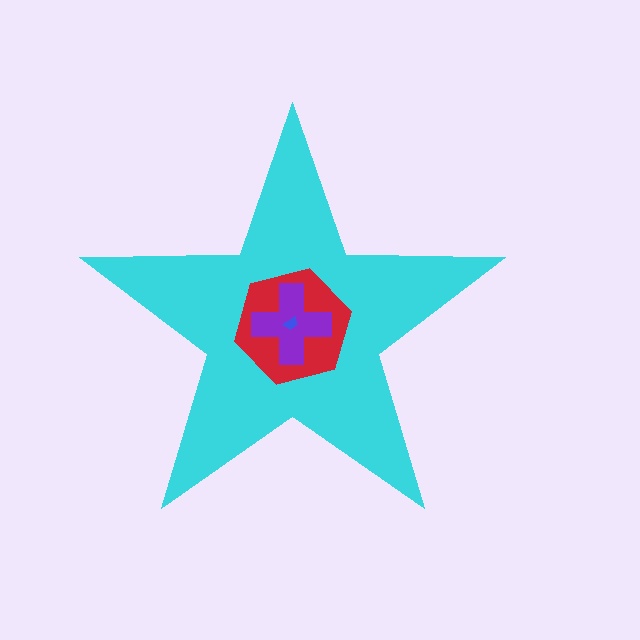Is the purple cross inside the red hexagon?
Yes.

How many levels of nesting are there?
4.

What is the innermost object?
The blue trapezoid.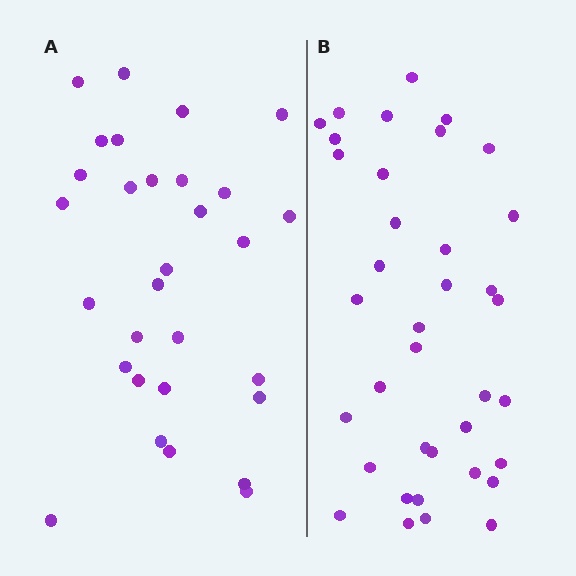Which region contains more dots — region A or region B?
Region B (the right region) has more dots.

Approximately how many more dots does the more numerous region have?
Region B has roughly 8 or so more dots than region A.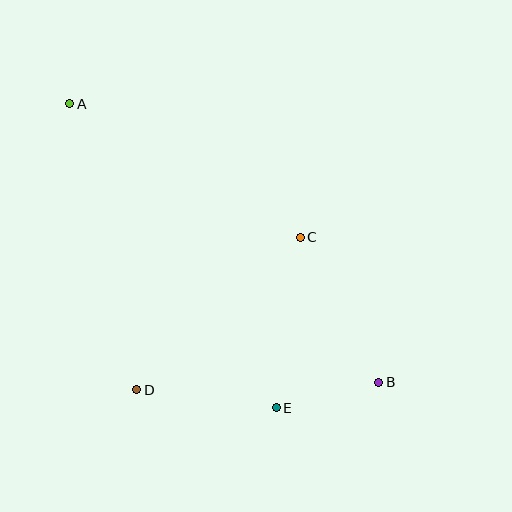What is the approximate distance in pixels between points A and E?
The distance between A and E is approximately 367 pixels.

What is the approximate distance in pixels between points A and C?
The distance between A and C is approximately 266 pixels.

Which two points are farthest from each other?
Points A and B are farthest from each other.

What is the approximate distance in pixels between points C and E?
The distance between C and E is approximately 173 pixels.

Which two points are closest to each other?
Points B and E are closest to each other.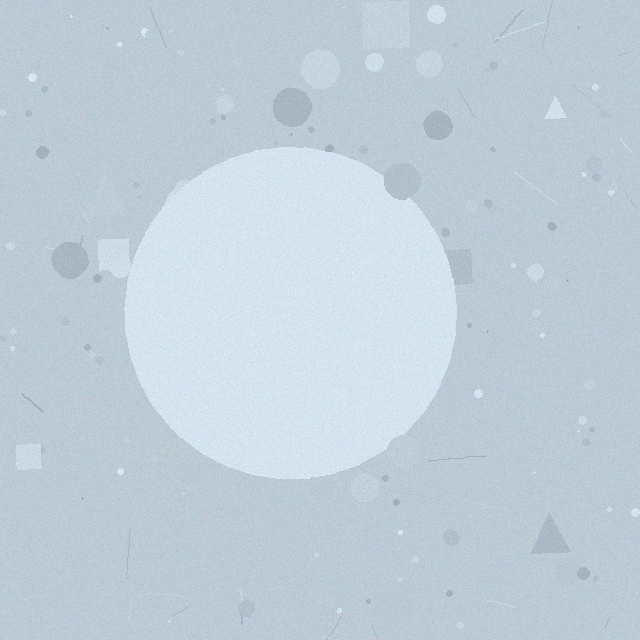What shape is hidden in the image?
A circle is hidden in the image.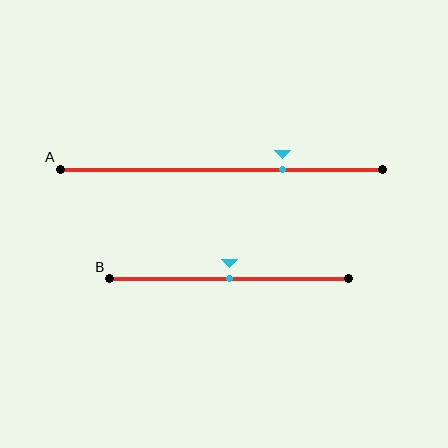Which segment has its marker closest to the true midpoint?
Segment B has its marker closest to the true midpoint.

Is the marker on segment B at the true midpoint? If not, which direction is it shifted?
Yes, the marker on segment B is at the true midpoint.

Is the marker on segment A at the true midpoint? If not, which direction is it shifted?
No, the marker on segment A is shifted to the right by about 19% of the segment length.